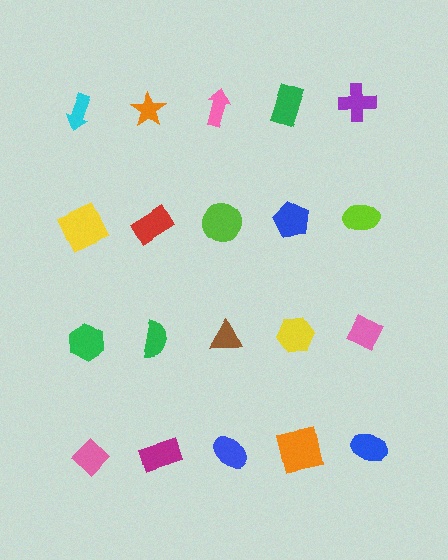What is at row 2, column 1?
A yellow square.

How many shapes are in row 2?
5 shapes.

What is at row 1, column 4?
A green rectangle.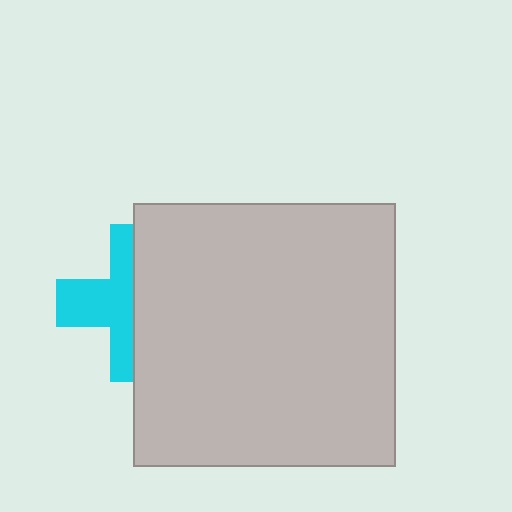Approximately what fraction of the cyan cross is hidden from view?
Roughly 50% of the cyan cross is hidden behind the light gray square.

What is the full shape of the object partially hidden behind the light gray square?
The partially hidden object is a cyan cross.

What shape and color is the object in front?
The object in front is a light gray square.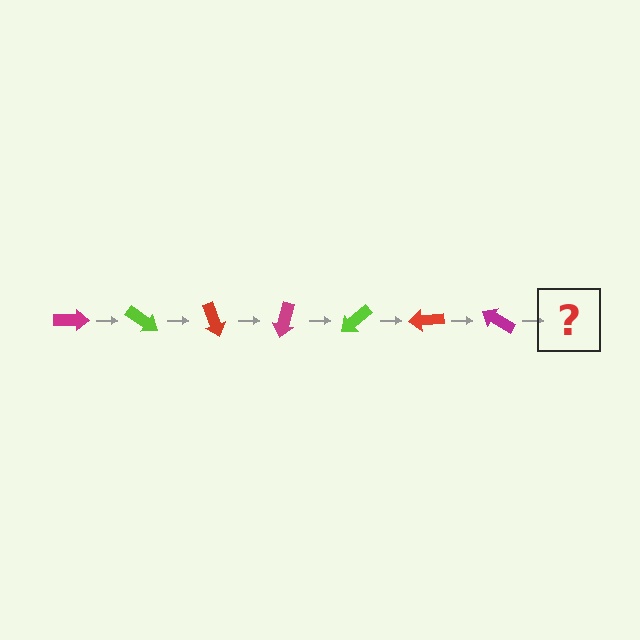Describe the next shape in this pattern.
It should be a lime arrow, rotated 245 degrees from the start.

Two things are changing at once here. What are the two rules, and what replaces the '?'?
The two rules are that it rotates 35 degrees each step and the color cycles through magenta, lime, and red. The '?' should be a lime arrow, rotated 245 degrees from the start.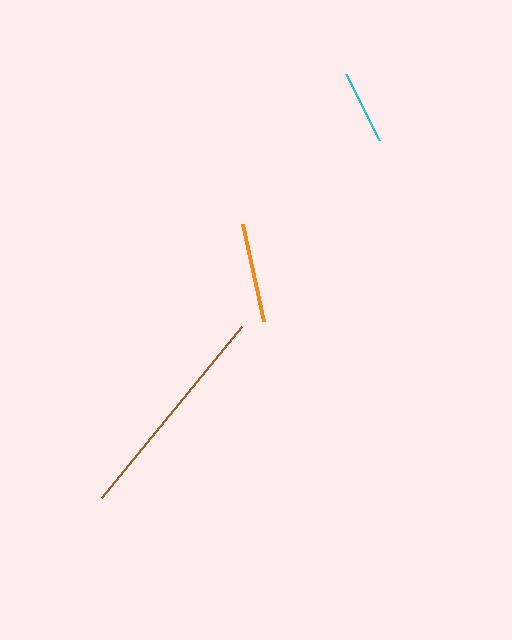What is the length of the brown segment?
The brown segment is approximately 222 pixels long.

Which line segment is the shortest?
The cyan line is the shortest at approximately 73 pixels.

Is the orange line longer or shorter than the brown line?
The brown line is longer than the orange line.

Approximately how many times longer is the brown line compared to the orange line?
The brown line is approximately 2.2 times the length of the orange line.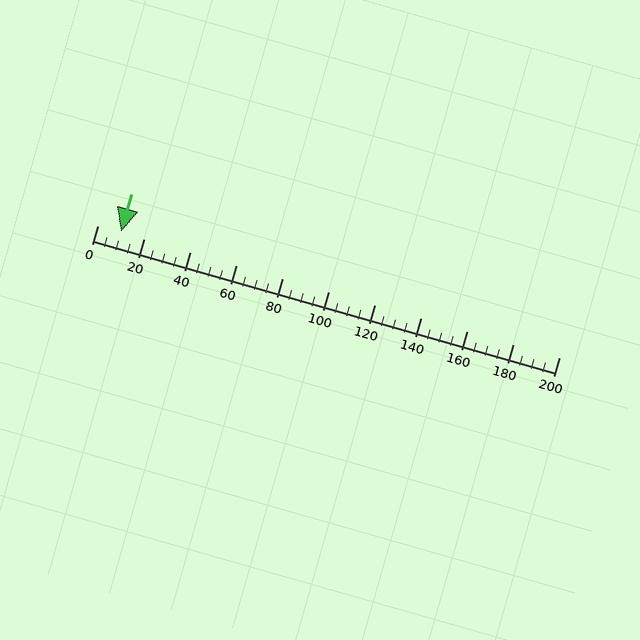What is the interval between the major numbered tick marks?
The major tick marks are spaced 20 units apart.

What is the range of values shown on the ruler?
The ruler shows values from 0 to 200.